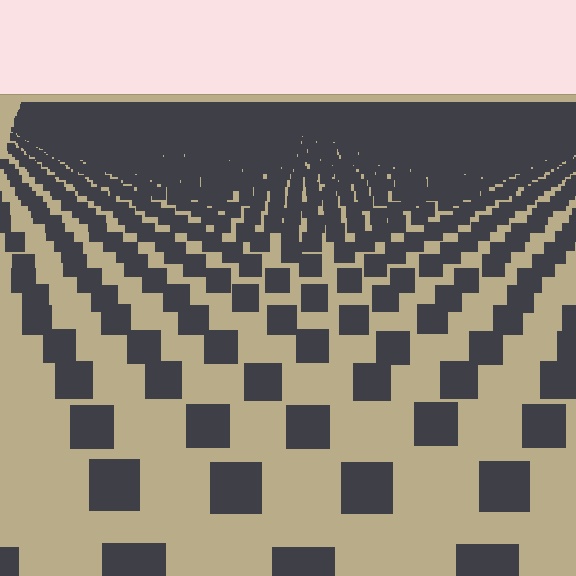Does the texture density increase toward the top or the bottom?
Density increases toward the top.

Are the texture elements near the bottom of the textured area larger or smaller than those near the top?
Larger. Near the bottom, elements are closer to the viewer and appear at a bigger on-screen size.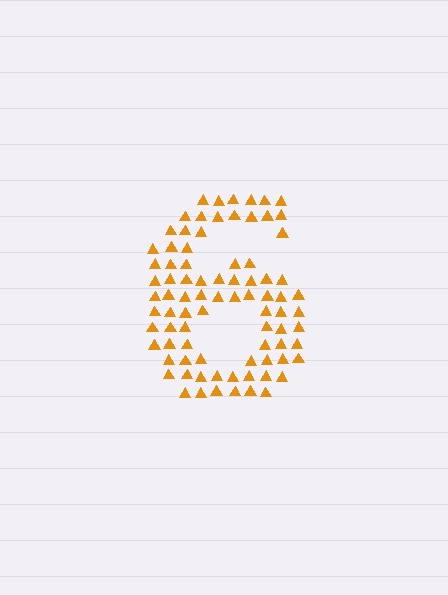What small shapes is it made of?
It is made of small triangles.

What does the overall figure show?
The overall figure shows the digit 6.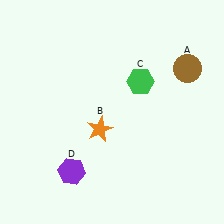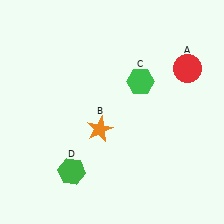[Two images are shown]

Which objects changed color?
A changed from brown to red. D changed from purple to green.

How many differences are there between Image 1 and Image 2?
There are 2 differences between the two images.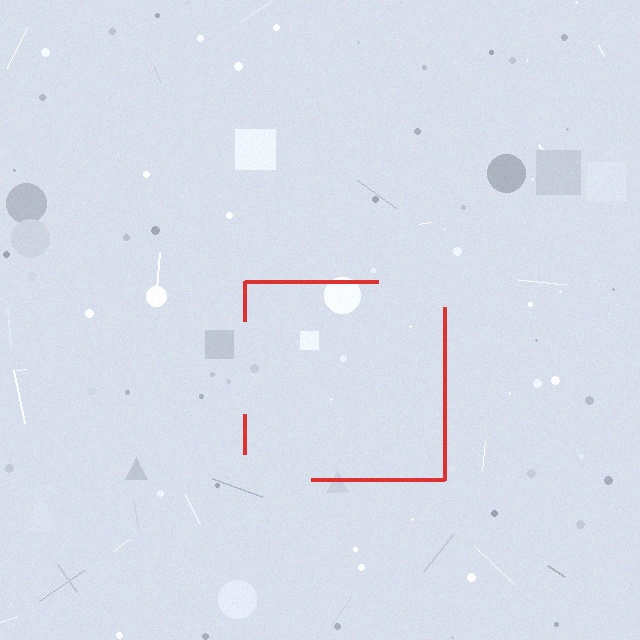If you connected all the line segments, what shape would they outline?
They would outline a square.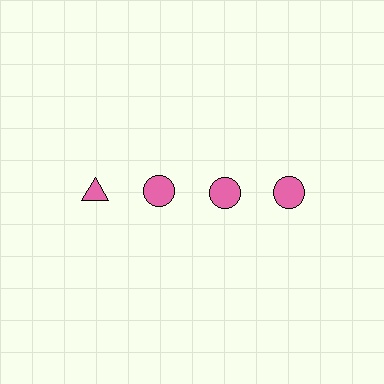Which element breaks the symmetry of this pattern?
The pink triangle in the top row, leftmost column breaks the symmetry. All other shapes are pink circles.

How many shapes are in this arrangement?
There are 4 shapes arranged in a grid pattern.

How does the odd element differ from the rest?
It has a different shape: triangle instead of circle.